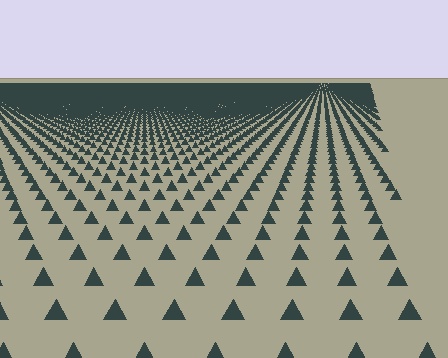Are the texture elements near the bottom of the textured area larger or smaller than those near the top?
Larger. Near the bottom, elements are closer to the viewer and appear at a bigger on-screen size.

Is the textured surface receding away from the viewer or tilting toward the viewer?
The surface is receding away from the viewer. Texture elements get smaller and denser toward the top.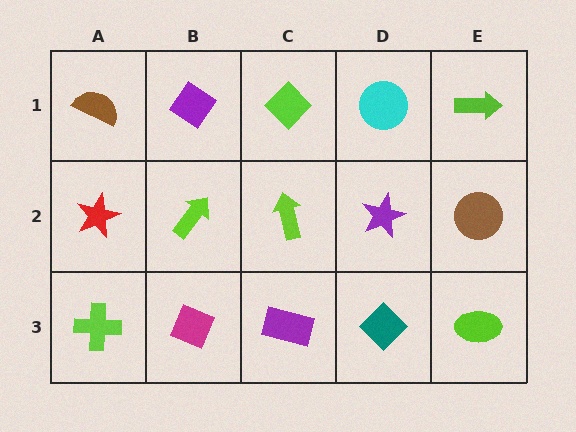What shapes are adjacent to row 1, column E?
A brown circle (row 2, column E), a cyan circle (row 1, column D).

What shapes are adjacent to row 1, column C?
A lime arrow (row 2, column C), a purple diamond (row 1, column B), a cyan circle (row 1, column D).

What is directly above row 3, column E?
A brown circle.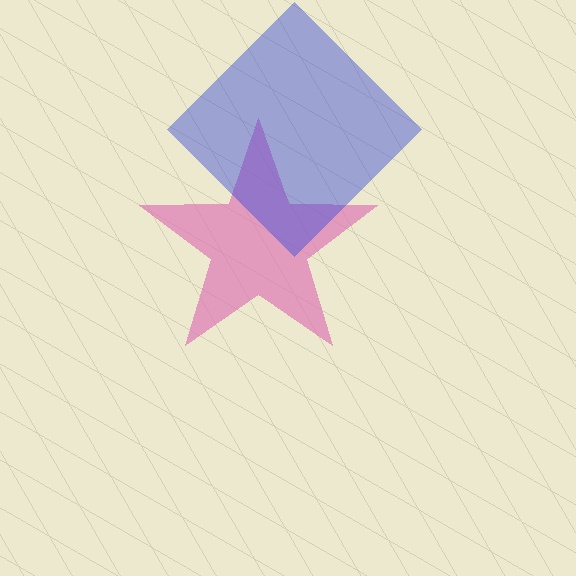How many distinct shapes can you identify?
There are 2 distinct shapes: a pink star, a blue diamond.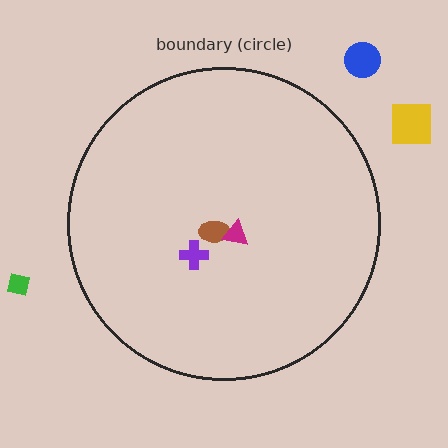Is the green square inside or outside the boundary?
Outside.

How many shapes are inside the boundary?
3 inside, 3 outside.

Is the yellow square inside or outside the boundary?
Outside.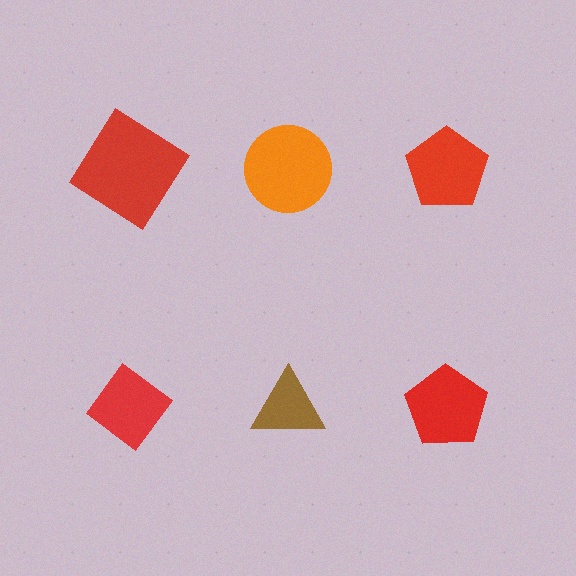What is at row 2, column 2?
A brown triangle.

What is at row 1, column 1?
A red diamond.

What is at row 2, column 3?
A red pentagon.